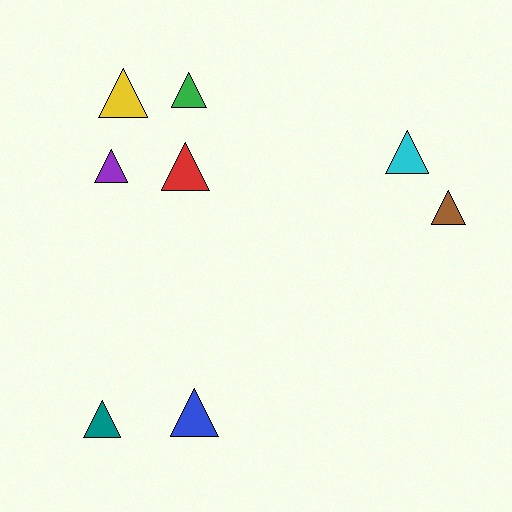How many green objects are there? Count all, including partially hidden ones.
There is 1 green object.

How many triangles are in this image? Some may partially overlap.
There are 8 triangles.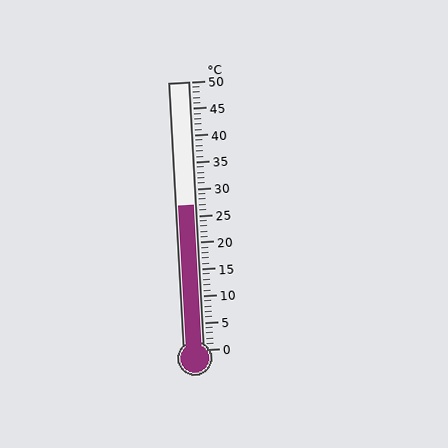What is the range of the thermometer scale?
The thermometer scale ranges from 0°C to 50°C.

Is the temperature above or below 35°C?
The temperature is below 35°C.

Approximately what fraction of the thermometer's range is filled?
The thermometer is filled to approximately 55% of its range.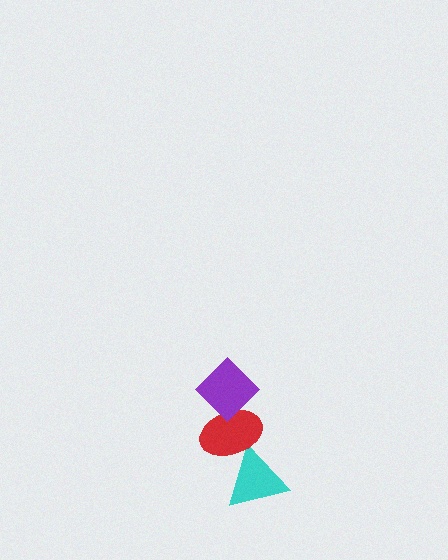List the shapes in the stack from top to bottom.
From top to bottom: the purple diamond, the red ellipse, the cyan triangle.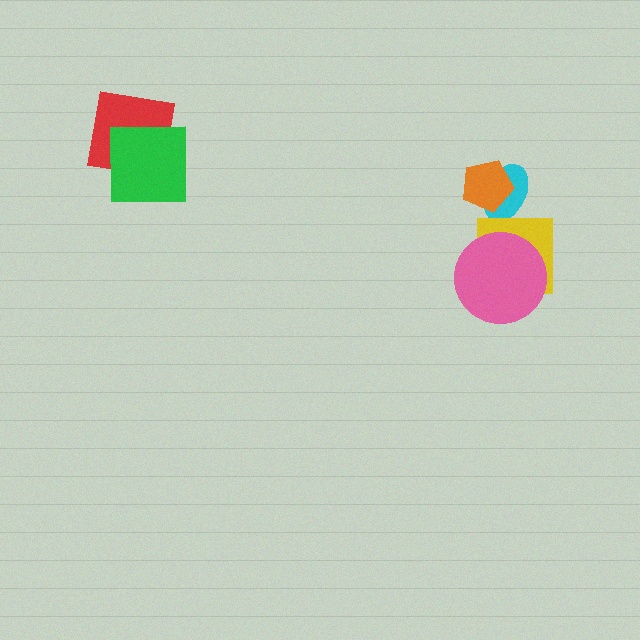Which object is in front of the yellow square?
The pink circle is in front of the yellow square.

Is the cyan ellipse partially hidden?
Yes, it is partially covered by another shape.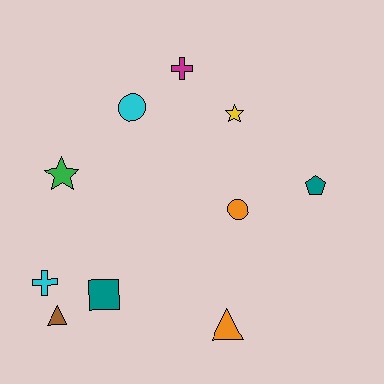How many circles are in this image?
There are 2 circles.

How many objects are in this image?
There are 10 objects.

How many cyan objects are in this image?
There are 2 cyan objects.